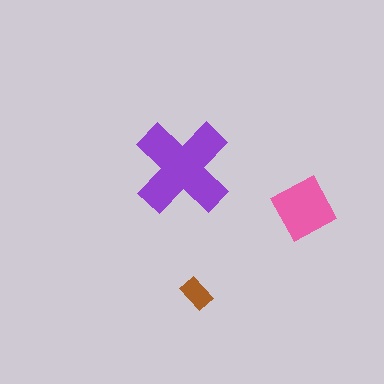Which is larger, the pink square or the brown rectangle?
The pink square.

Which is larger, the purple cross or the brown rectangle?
The purple cross.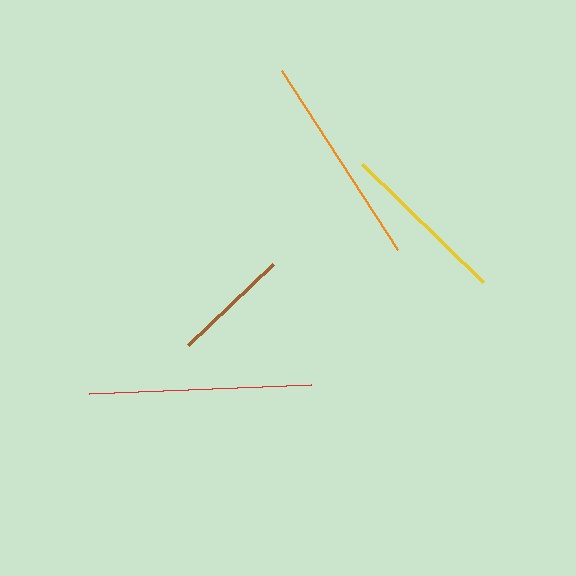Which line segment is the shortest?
The brown line is the shortest at approximately 118 pixels.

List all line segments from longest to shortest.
From longest to shortest: red, orange, yellow, brown.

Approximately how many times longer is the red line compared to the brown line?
The red line is approximately 1.9 times the length of the brown line.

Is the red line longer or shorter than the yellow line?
The red line is longer than the yellow line.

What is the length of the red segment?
The red segment is approximately 223 pixels long.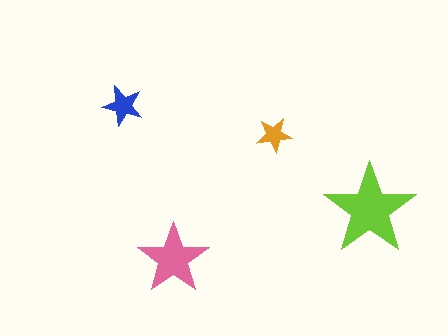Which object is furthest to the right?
The lime star is rightmost.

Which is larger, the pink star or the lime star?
The lime one.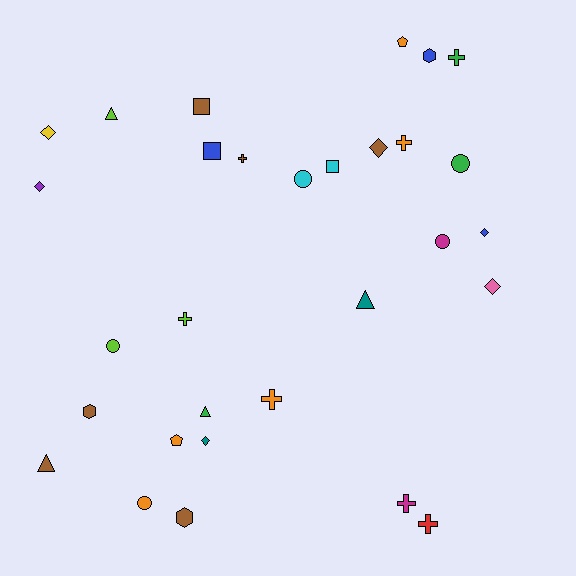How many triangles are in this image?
There are 4 triangles.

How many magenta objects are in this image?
There are 2 magenta objects.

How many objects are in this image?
There are 30 objects.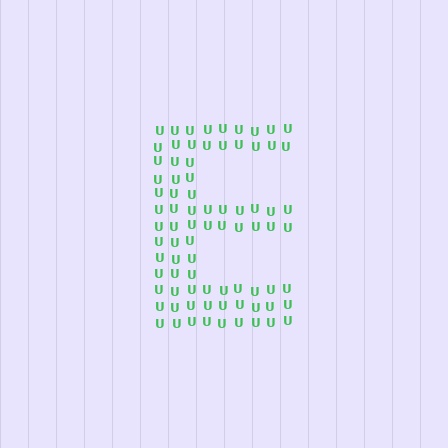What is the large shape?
The large shape is the letter E.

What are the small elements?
The small elements are letter U's.